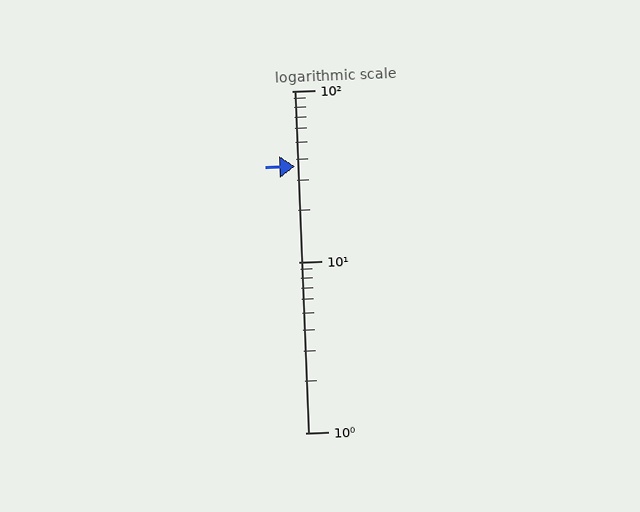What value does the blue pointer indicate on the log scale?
The pointer indicates approximately 36.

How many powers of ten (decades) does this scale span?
The scale spans 2 decades, from 1 to 100.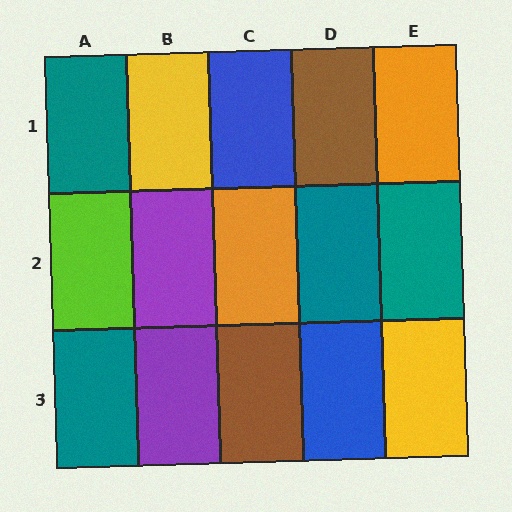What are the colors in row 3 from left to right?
Teal, purple, brown, blue, yellow.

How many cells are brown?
2 cells are brown.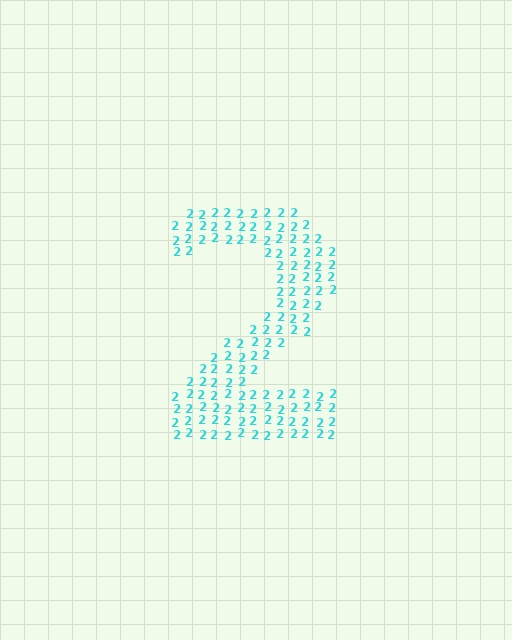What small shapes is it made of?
It is made of small digit 2's.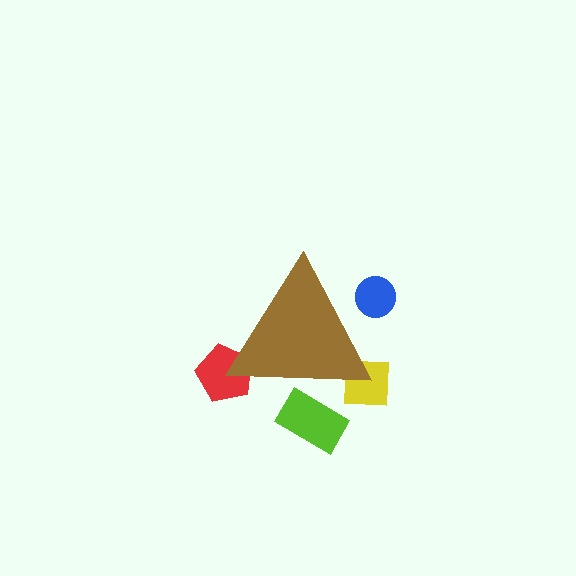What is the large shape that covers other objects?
A brown triangle.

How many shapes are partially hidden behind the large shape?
4 shapes are partially hidden.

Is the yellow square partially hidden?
Yes, the yellow square is partially hidden behind the brown triangle.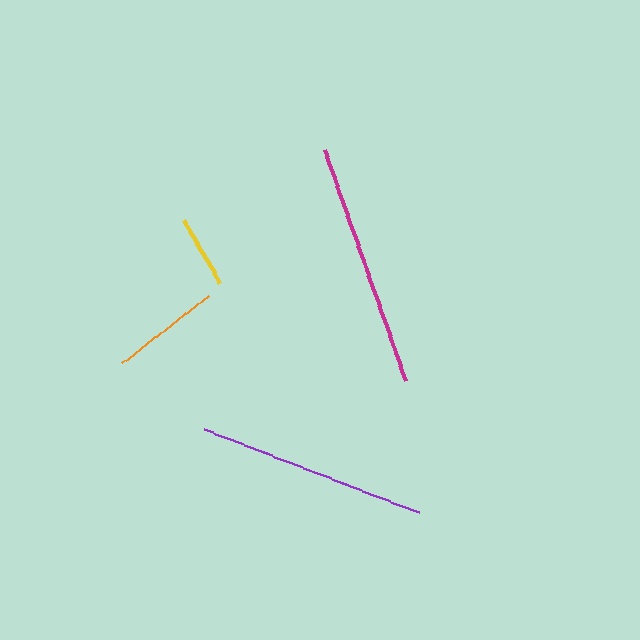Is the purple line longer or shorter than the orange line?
The purple line is longer than the orange line.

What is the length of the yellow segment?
The yellow segment is approximately 73 pixels long.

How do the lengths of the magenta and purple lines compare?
The magenta and purple lines are approximately the same length.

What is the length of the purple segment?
The purple segment is approximately 230 pixels long.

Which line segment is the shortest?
The yellow line is the shortest at approximately 73 pixels.